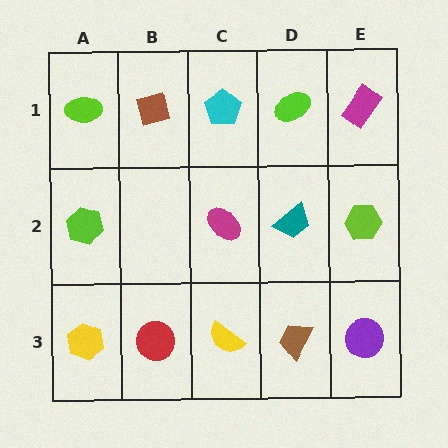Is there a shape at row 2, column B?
No, that cell is empty.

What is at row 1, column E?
A magenta rectangle.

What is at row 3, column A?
A yellow hexagon.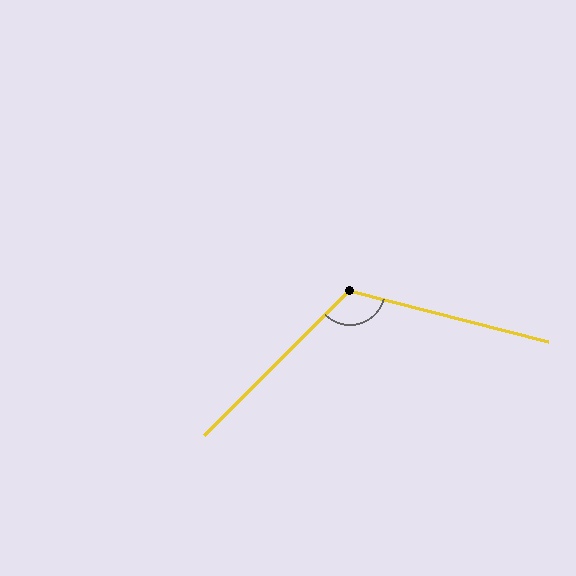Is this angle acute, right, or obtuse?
It is obtuse.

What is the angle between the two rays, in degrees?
Approximately 120 degrees.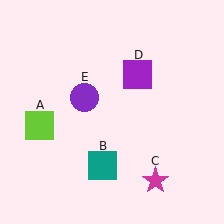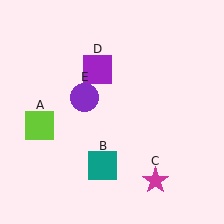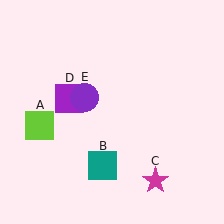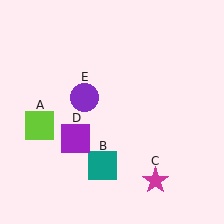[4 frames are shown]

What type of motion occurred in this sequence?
The purple square (object D) rotated counterclockwise around the center of the scene.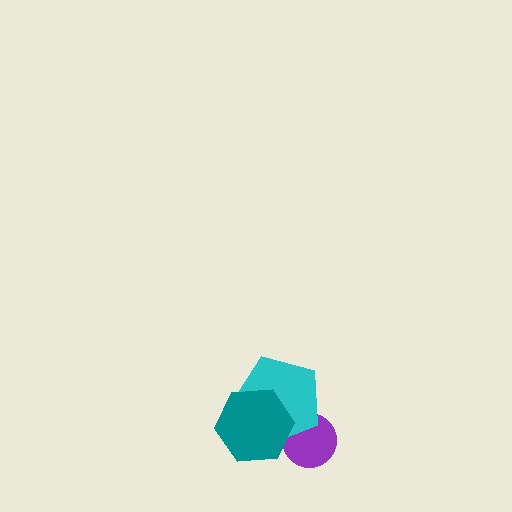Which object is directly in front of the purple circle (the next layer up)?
The cyan pentagon is directly in front of the purple circle.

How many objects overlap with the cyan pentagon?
2 objects overlap with the cyan pentagon.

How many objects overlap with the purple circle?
2 objects overlap with the purple circle.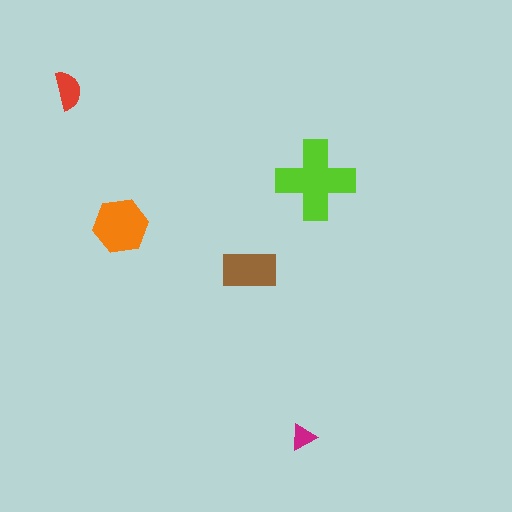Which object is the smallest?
The magenta triangle.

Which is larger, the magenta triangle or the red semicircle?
The red semicircle.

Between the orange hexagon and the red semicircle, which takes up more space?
The orange hexagon.